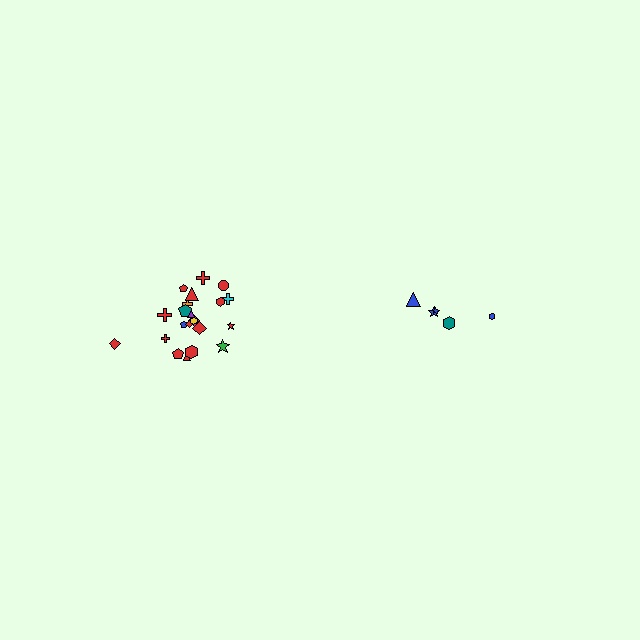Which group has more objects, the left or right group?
The left group.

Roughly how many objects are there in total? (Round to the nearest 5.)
Roughly 25 objects in total.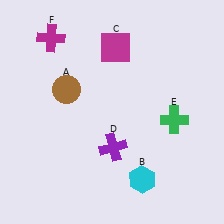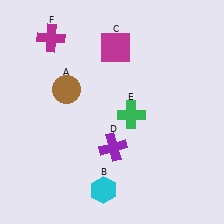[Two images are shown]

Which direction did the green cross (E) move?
The green cross (E) moved left.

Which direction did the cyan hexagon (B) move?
The cyan hexagon (B) moved left.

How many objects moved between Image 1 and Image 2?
2 objects moved between the two images.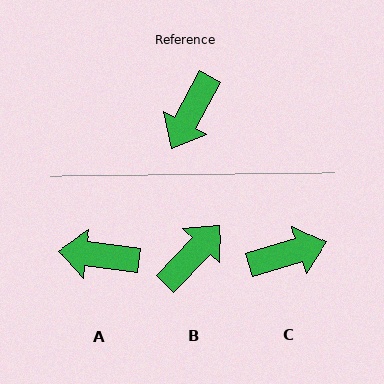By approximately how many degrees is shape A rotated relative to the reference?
Approximately 69 degrees clockwise.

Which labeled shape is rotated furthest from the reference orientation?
B, about 165 degrees away.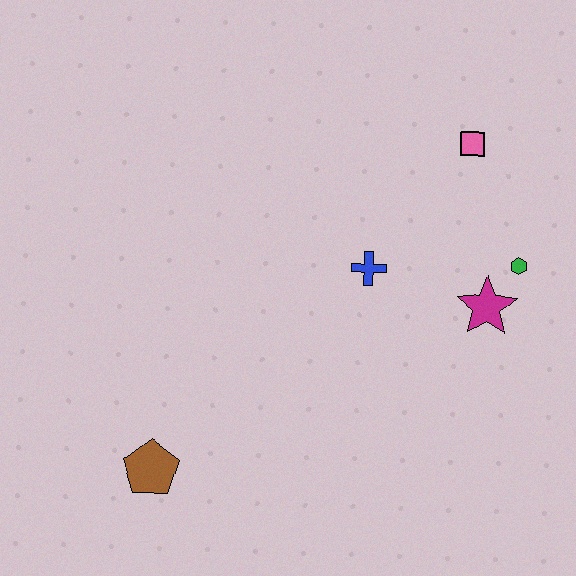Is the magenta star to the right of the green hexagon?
No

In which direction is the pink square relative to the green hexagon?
The pink square is above the green hexagon.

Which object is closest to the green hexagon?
The magenta star is closest to the green hexagon.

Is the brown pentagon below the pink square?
Yes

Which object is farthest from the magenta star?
The brown pentagon is farthest from the magenta star.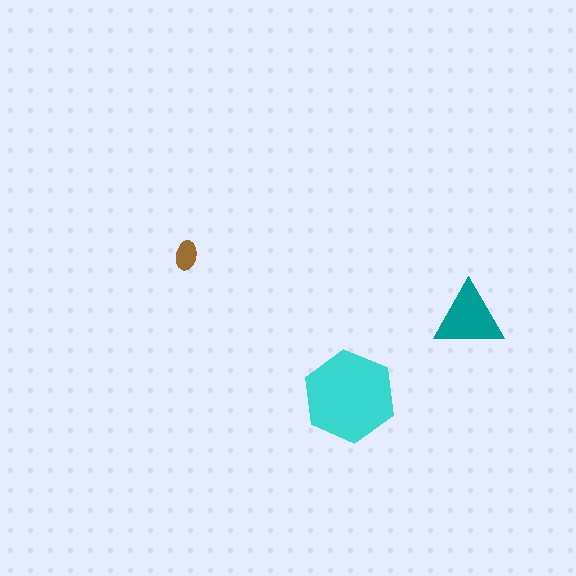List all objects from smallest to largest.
The brown ellipse, the teal triangle, the cyan hexagon.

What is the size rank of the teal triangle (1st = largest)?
2nd.